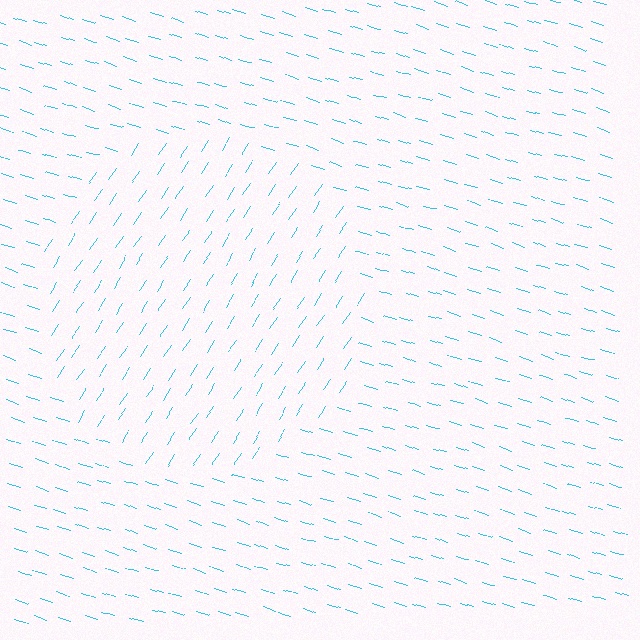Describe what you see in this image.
The image is filled with small cyan line segments. A circle region in the image has lines oriented differently from the surrounding lines, creating a visible texture boundary.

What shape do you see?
I see a circle.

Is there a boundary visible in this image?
Yes, there is a texture boundary formed by a change in line orientation.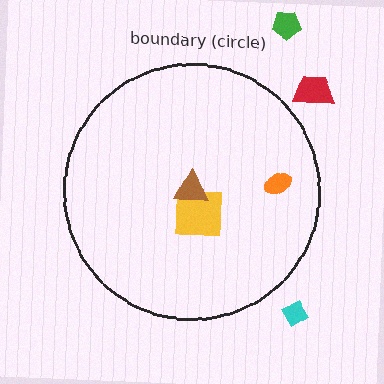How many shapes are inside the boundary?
3 inside, 3 outside.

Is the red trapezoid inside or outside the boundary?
Outside.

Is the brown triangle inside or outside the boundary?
Inside.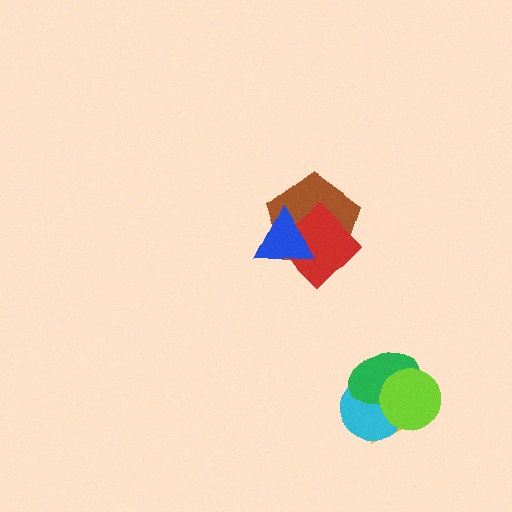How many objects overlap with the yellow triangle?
3 objects overlap with the yellow triangle.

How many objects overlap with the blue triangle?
2 objects overlap with the blue triangle.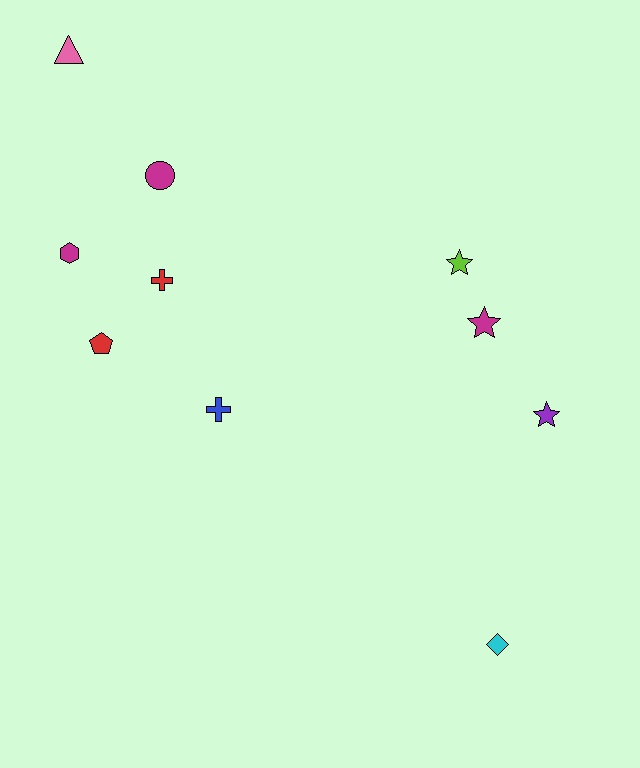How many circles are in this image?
There is 1 circle.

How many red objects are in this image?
There are 2 red objects.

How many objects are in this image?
There are 10 objects.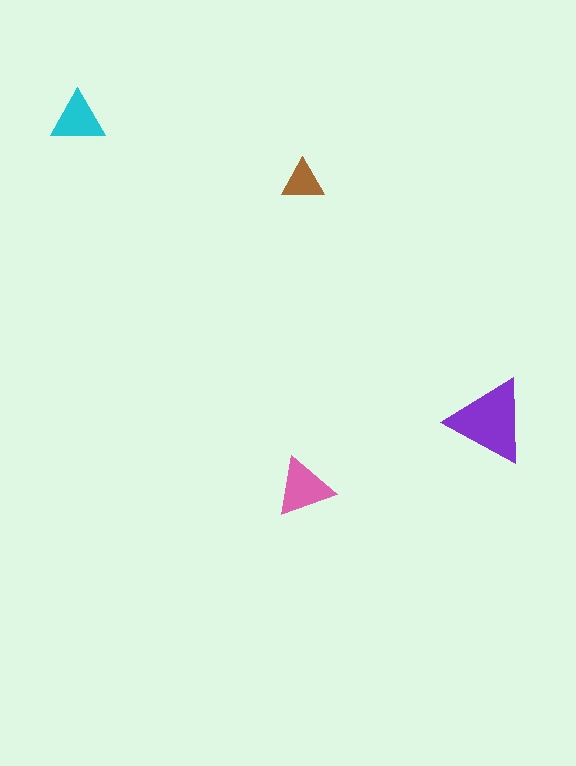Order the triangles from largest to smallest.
the purple one, the pink one, the cyan one, the brown one.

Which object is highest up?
The cyan triangle is topmost.